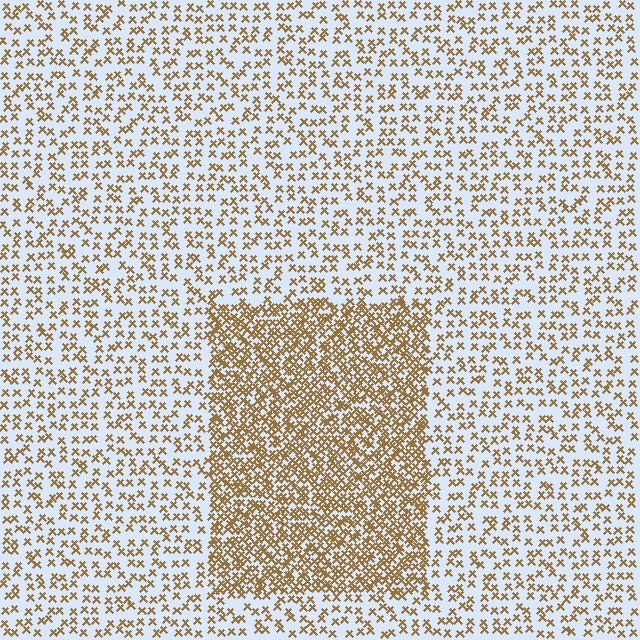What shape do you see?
I see a rectangle.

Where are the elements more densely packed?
The elements are more densely packed inside the rectangle boundary.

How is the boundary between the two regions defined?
The boundary is defined by a change in element density (approximately 2.5x ratio). All elements are the same color, size, and shape.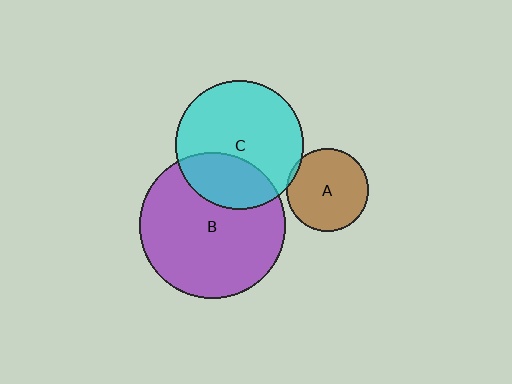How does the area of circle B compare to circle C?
Approximately 1.3 times.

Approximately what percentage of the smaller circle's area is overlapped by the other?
Approximately 5%.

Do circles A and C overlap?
Yes.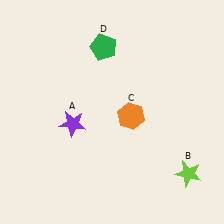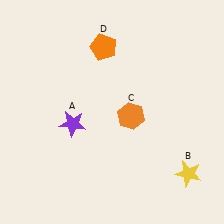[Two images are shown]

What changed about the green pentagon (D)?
In Image 1, D is green. In Image 2, it changed to orange.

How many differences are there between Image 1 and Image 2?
There are 2 differences between the two images.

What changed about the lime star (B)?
In Image 1, B is lime. In Image 2, it changed to yellow.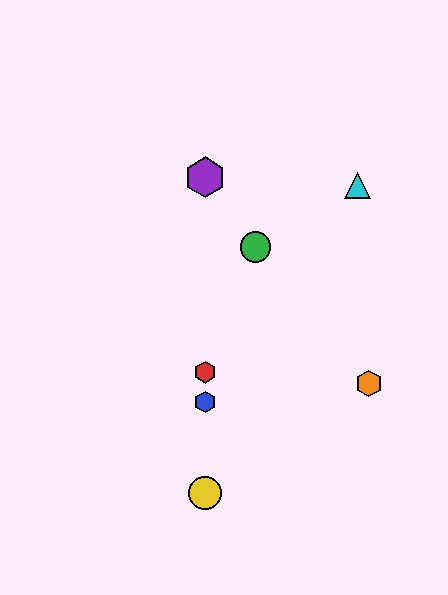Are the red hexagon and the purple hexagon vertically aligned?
Yes, both are at x≈205.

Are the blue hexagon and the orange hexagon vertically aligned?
No, the blue hexagon is at x≈205 and the orange hexagon is at x≈369.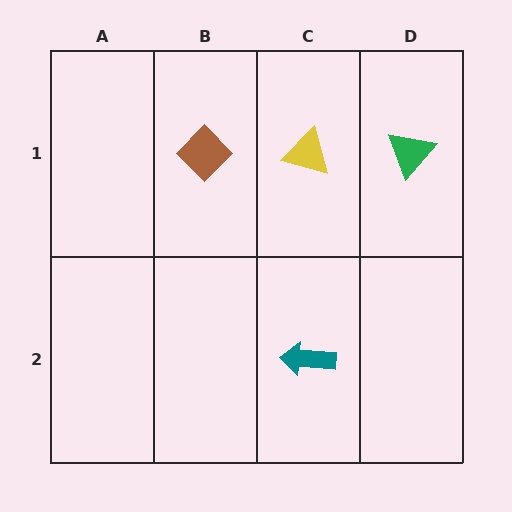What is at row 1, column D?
A green triangle.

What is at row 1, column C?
A yellow triangle.